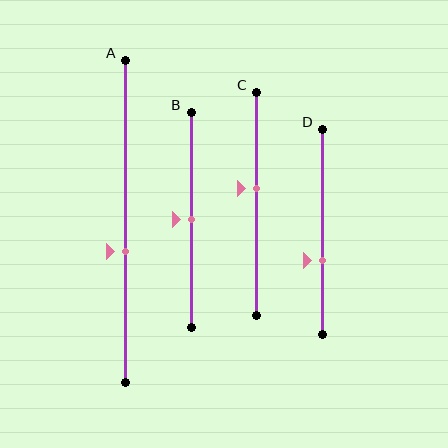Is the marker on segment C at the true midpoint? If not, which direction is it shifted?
No, the marker on segment C is shifted upward by about 7% of the segment length.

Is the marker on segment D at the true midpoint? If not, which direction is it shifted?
No, the marker on segment D is shifted downward by about 14% of the segment length.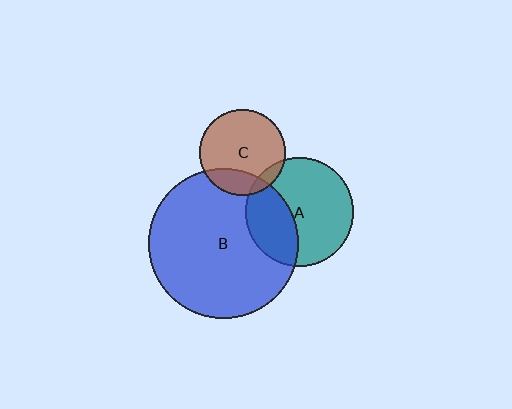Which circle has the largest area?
Circle B (blue).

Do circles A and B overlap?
Yes.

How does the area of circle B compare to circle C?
Approximately 3.1 times.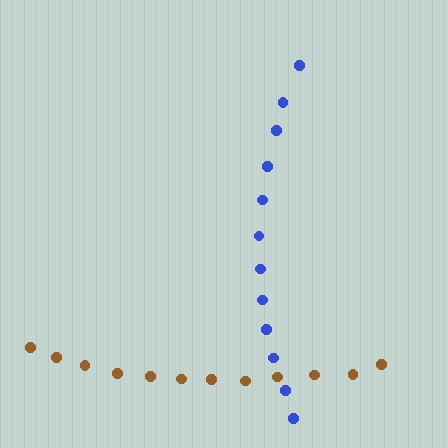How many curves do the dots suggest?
There are 2 distinct paths.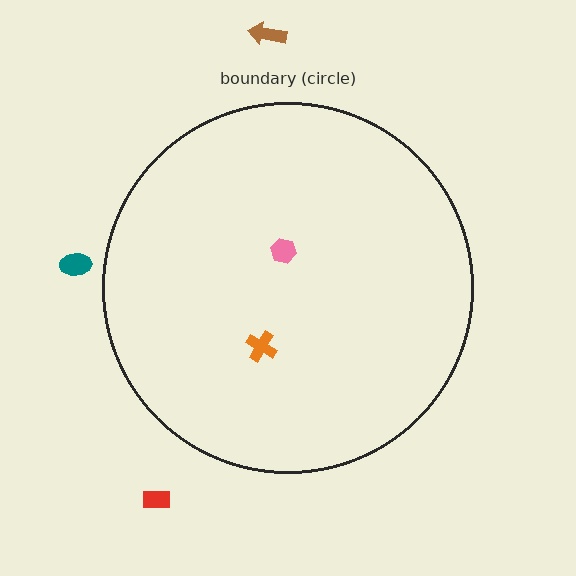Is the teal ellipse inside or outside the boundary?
Outside.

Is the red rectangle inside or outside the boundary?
Outside.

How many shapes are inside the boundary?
2 inside, 3 outside.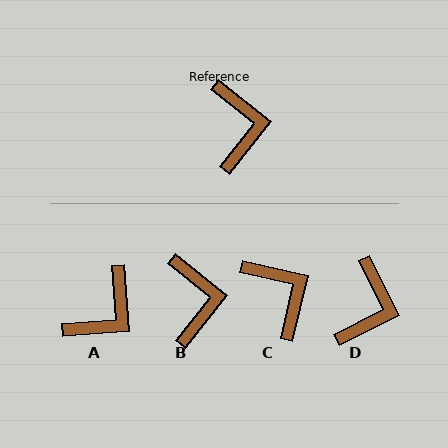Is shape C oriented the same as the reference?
No, it is off by about 25 degrees.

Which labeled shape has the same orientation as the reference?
B.